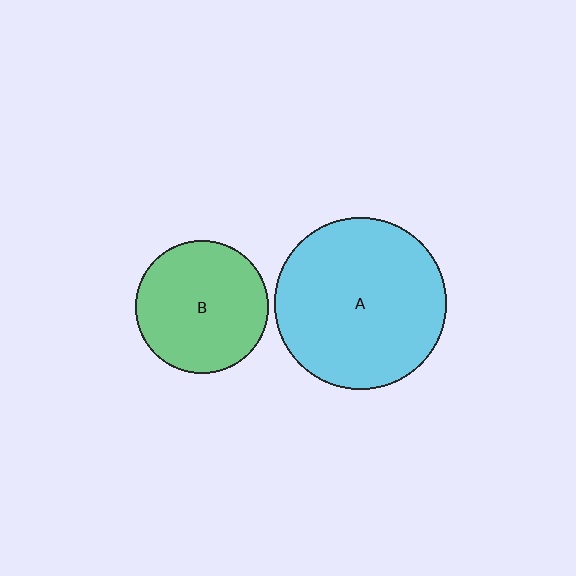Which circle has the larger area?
Circle A (cyan).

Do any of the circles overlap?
No, none of the circles overlap.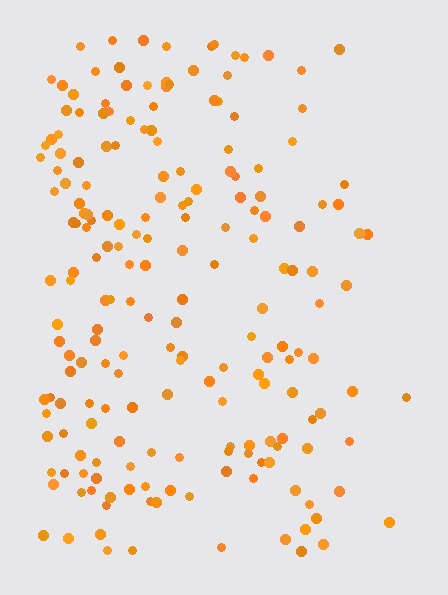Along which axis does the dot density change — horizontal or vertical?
Horizontal.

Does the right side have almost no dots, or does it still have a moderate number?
Still a moderate number, just noticeably fewer than the left.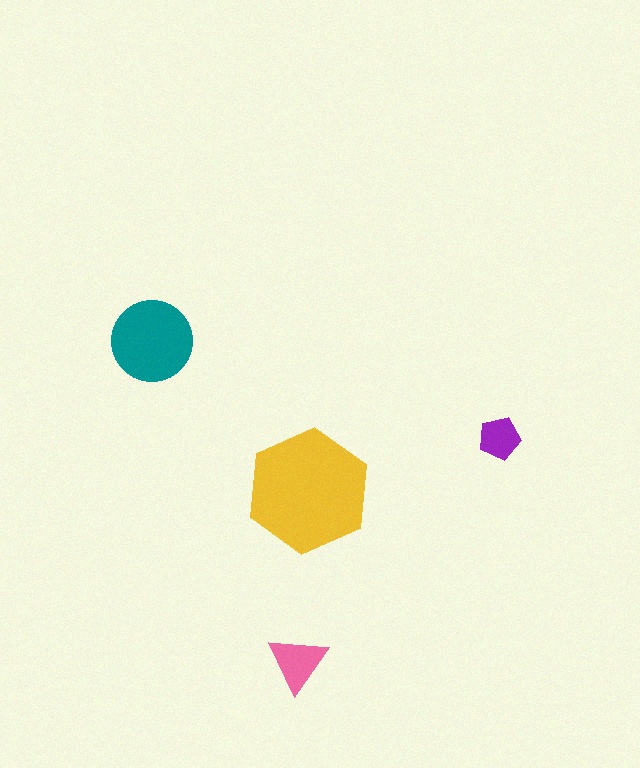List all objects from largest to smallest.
The yellow hexagon, the teal circle, the pink triangle, the purple pentagon.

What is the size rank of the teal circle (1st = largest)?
2nd.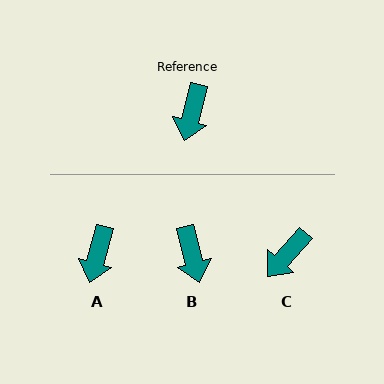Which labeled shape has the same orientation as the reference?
A.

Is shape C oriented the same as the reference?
No, it is off by about 27 degrees.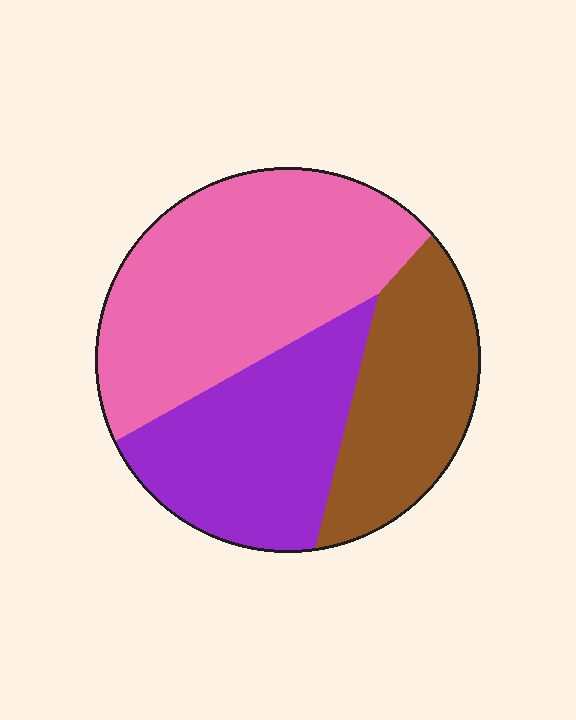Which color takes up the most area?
Pink, at roughly 45%.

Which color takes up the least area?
Brown, at roughly 25%.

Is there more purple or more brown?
Purple.